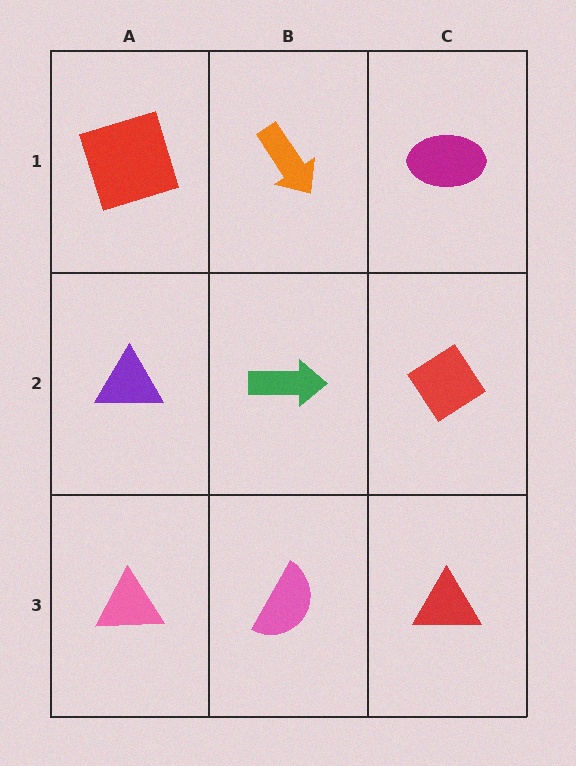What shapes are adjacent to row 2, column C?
A magenta ellipse (row 1, column C), a red triangle (row 3, column C), a green arrow (row 2, column B).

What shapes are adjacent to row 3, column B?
A green arrow (row 2, column B), a pink triangle (row 3, column A), a red triangle (row 3, column C).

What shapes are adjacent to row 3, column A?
A purple triangle (row 2, column A), a pink semicircle (row 3, column B).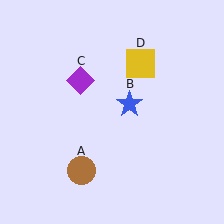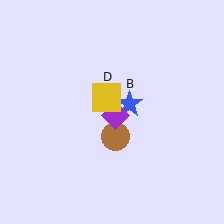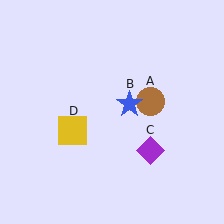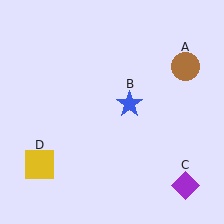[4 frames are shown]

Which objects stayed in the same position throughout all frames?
Blue star (object B) remained stationary.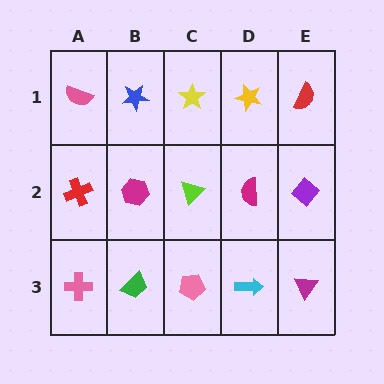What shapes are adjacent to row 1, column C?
A lime triangle (row 2, column C), a blue star (row 1, column B), a yellow star (row 1, column D).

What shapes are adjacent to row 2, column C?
A yellow star (row 1, column C), a pink pentagon (row 3, column C), a magenta hexagon (row 2, column B), a magenta semicircle (row 2, column D).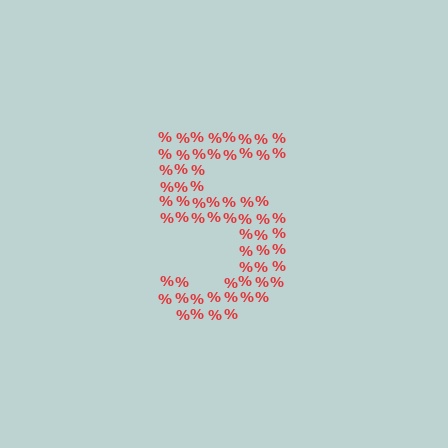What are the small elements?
The small elements are percent signs.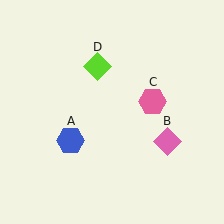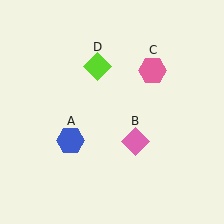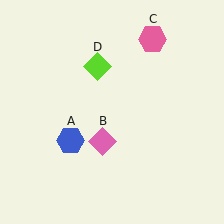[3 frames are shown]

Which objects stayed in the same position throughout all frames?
Blue hexagon (object A) and lime diamond (object D) remained stationary.